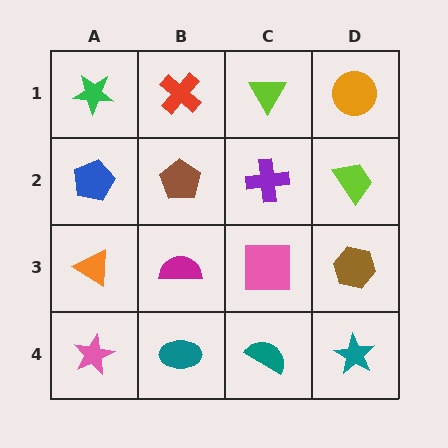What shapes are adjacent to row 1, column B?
A brown pentagon (row 2, column B), a green star (row 1, column A), a lime triangle (row 1, column C).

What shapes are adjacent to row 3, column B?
A brown pentagon (row 2, column B), a teal ellipse (row 4, column B), an orange triangle (row 3, column A), a pink square (row 3, column C).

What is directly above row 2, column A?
A green star.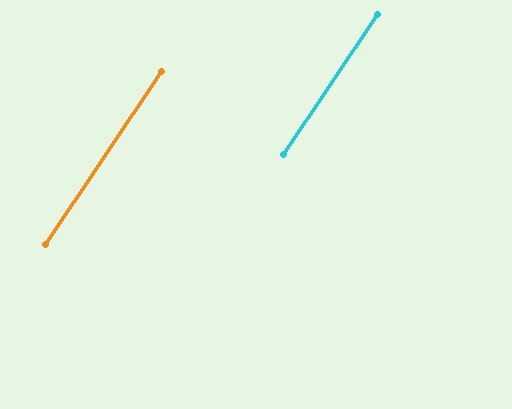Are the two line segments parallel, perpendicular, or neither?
Parallel — their directions differ by only 0.1°.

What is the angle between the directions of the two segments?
Approximately 0 degrees.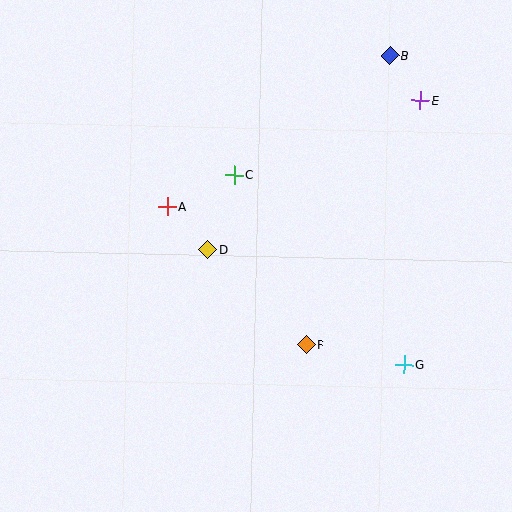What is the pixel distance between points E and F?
The distance between E and F is 270 pixels.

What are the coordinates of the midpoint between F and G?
The midpoint between F and G is at (355, 355).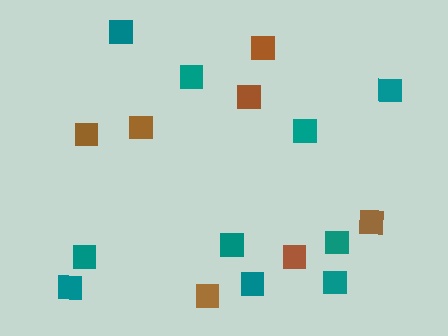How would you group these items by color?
There are 2 groups: one group of teal squares (10) and one group of brown squares (7).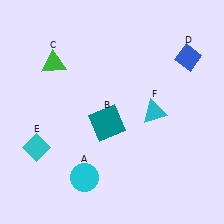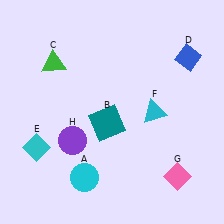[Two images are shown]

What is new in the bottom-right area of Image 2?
A pink diamond (G) was added in the bottom-right area of Image 2.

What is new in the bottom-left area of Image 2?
A purple circle (H) was added in the bottom-left area of Image 2.